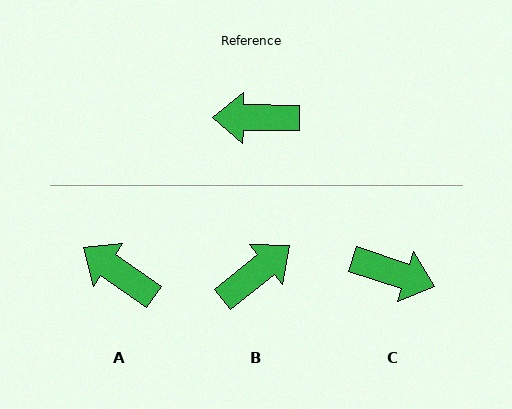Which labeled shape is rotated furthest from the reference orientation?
C, about 162 degrees away.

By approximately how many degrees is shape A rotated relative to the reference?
Approximately 35 degrees clockwise.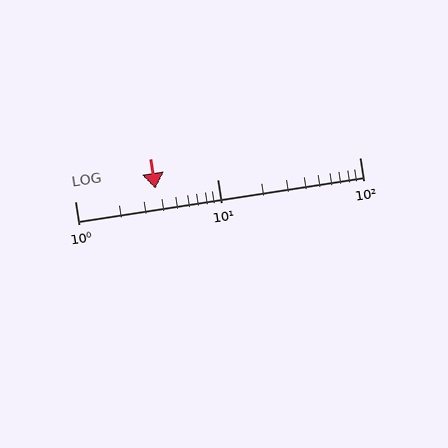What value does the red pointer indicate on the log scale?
The pointer indicates approximately 3.7.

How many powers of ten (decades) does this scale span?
The scale spans 2 decades, from 1 to 100.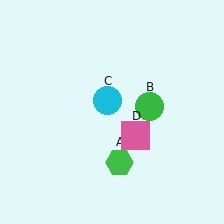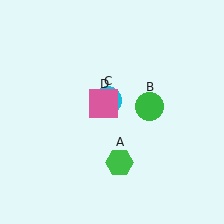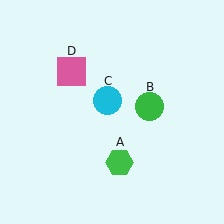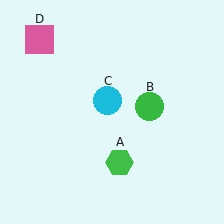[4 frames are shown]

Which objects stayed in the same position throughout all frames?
Green hexagon (object A) and green circle (object B) and cyan circle (object C) remained stationary.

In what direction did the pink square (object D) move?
The pink square (object D) moved up and to the left.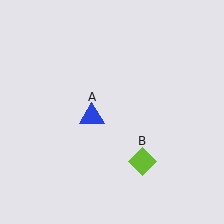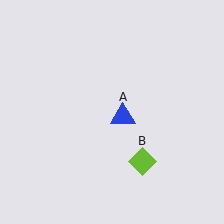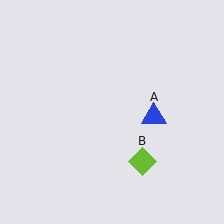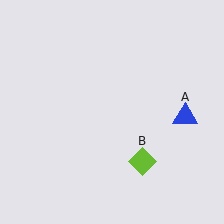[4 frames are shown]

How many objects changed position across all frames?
1 object changed position: blue triangle (object A).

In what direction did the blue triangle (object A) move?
The blue triangle (object A) moved right.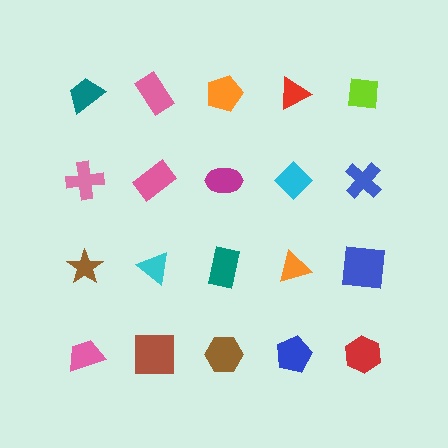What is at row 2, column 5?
A blue cross.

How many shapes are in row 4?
5 shapes.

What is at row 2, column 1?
A pink cross.